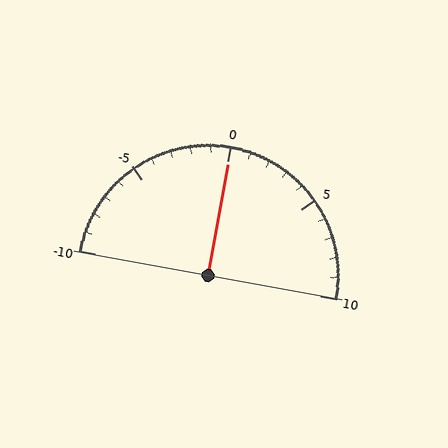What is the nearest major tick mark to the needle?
The nearest major tick mark is 0.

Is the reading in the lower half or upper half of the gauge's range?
The reading is in the upper half of the range (-10 to 10).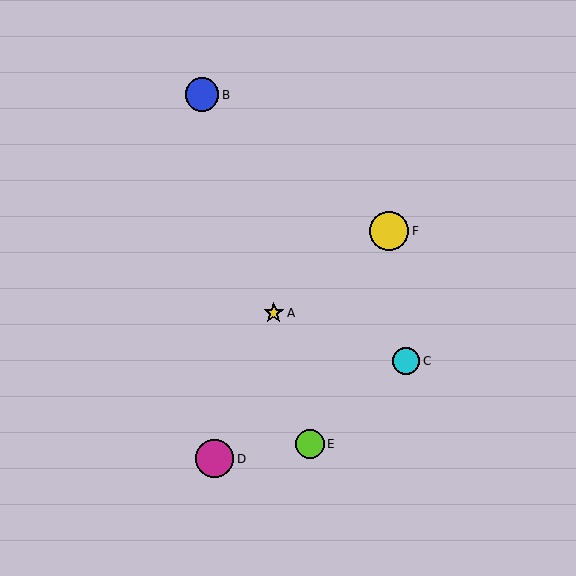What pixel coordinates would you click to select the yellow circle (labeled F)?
Click at (389, 231) to select the yellow circle F.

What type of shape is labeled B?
Shape B is a blue circle.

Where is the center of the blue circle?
The center of the blue circle is at (202, 95).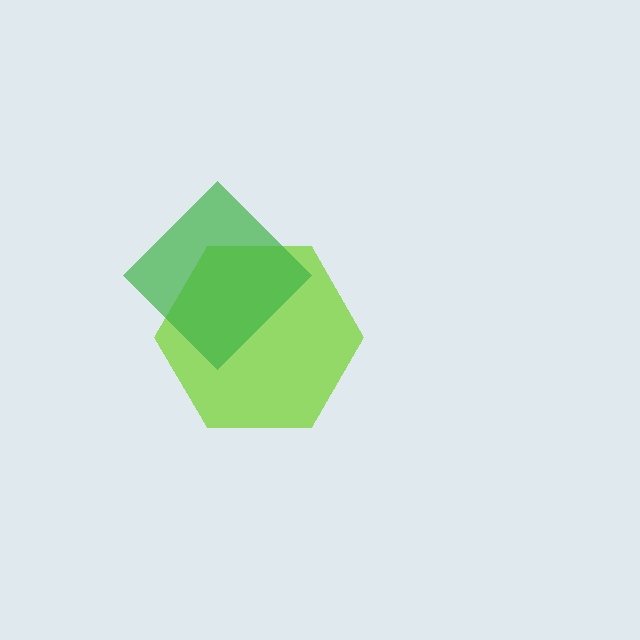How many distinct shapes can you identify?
There are 2 distinct shapes: a lime hexagon, a green diamond.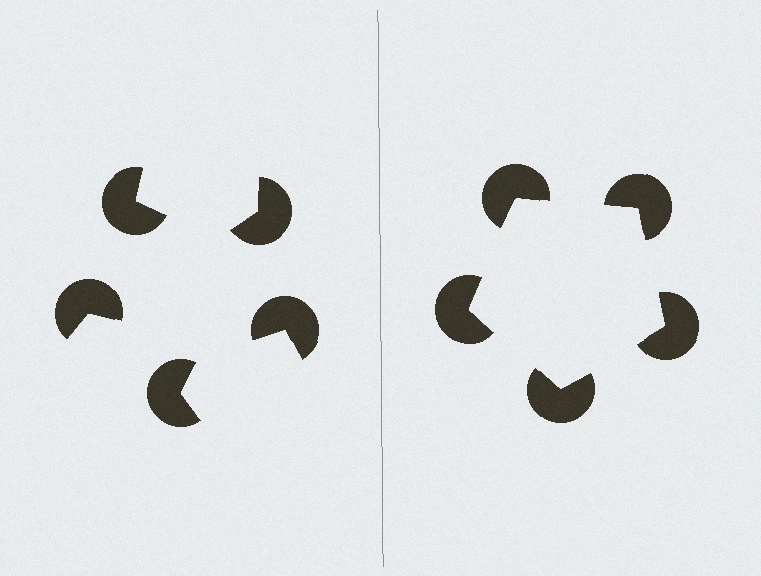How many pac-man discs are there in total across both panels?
10 — 5 on each side.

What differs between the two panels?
The pac-man discs are positioned identically on both sides; only the wedge orientations differ. On the right they align to a pentagon; on the left they are misaligned.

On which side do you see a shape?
An illusory pentagon appears on the right side. On the left side the wedge cuts are rotated, so no coherent shape forms.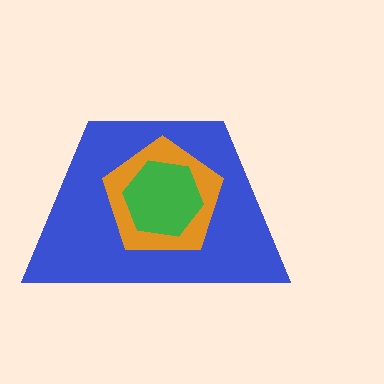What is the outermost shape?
The blue trapezoid.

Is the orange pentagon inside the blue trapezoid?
Yes.